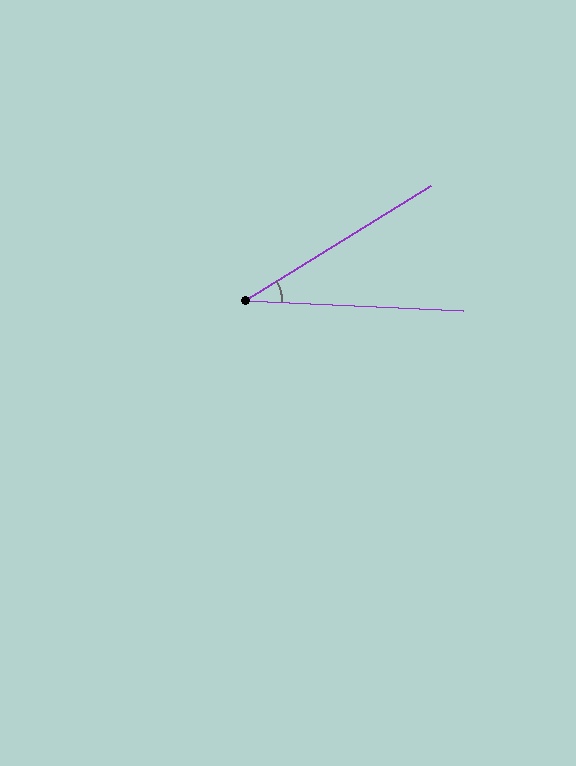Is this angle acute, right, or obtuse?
It is acute.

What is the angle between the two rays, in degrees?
Approximately 34 degrees.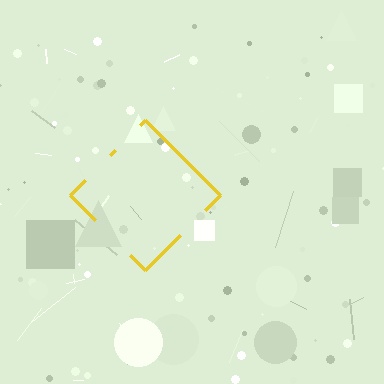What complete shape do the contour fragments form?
The contour fragments form a diamond.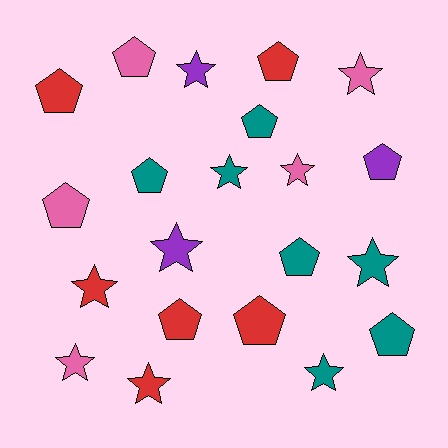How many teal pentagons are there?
There are 4 teal pentagons.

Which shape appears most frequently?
Pentagon, with 11 objects.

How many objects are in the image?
There are 21 objects.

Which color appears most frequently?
Teal, with 7 objects.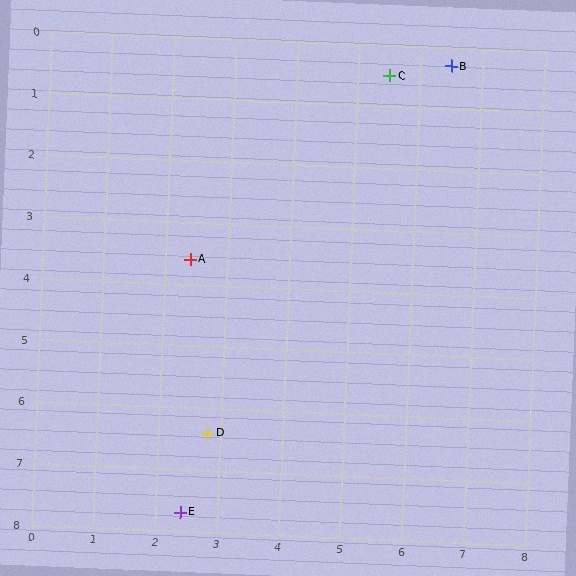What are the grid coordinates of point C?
Point C is at approximately (5.5, 0.5).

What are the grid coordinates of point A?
Point A is at approximately (2.4, 3.6).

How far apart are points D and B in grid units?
Points D and B are about 7.1 grid units apart.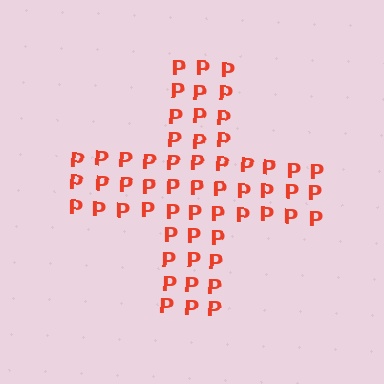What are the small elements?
The small elements are letter P's.